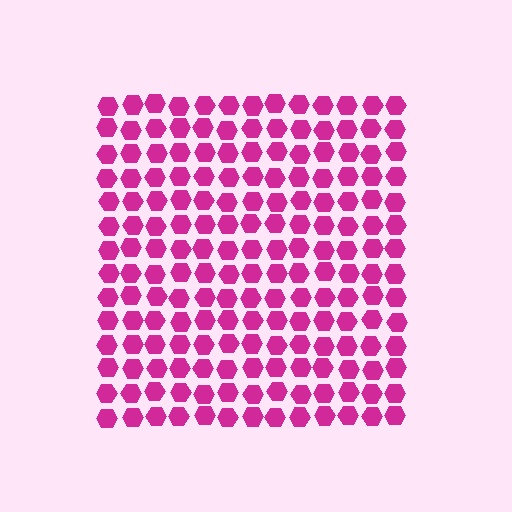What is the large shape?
The large shape is a square.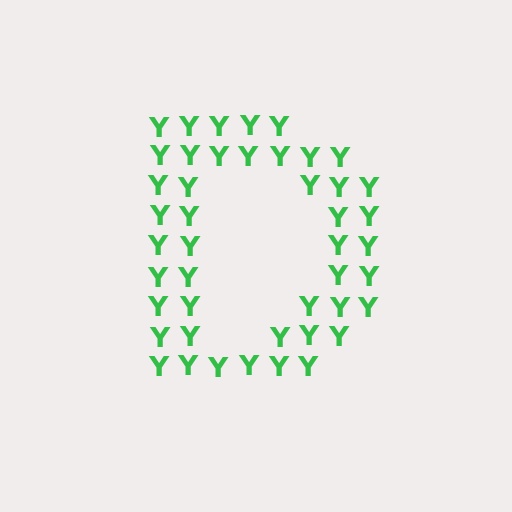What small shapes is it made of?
It is made of small letter Y's.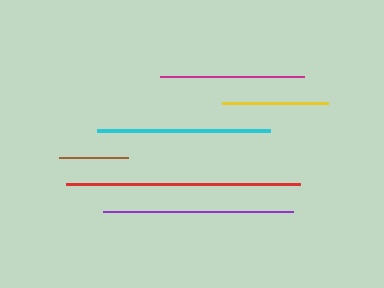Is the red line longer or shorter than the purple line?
The red line is longer than the purple line.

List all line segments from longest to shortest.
From longest to shortest: red, purple, cyan, magenta, yellow, brown.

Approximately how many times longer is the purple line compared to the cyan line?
The purple line is approximately 1.1 times the length of the cyan line.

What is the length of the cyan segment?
The cyan segment is approximately 173 pixels long.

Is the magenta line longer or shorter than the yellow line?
The magenta line is longer than the yellow line.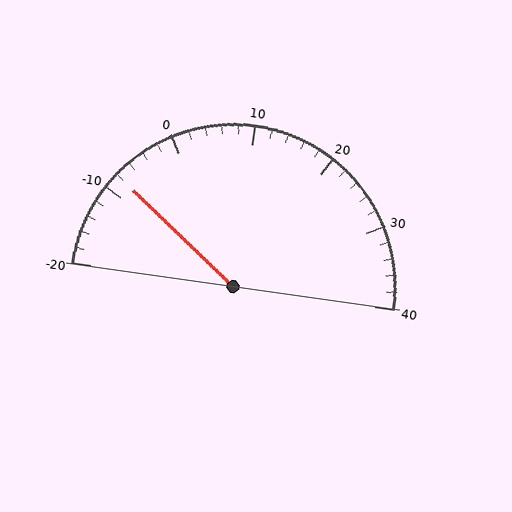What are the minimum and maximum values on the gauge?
The gauge ranges from -20 to 40.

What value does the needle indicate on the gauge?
The needle indicates approximately -8.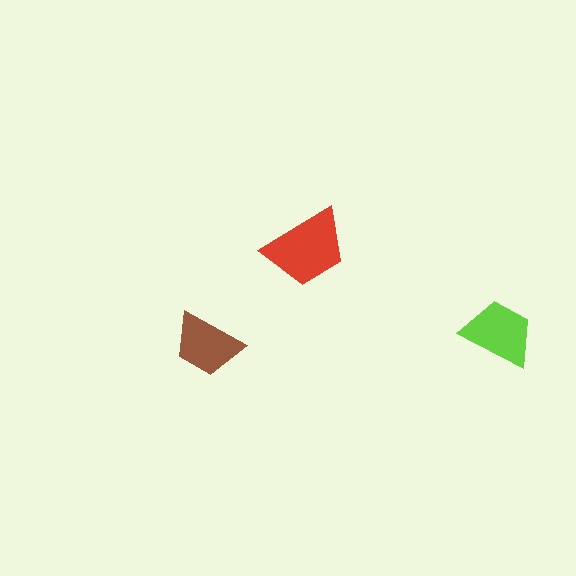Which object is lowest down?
The brown trapezoid is bottommost.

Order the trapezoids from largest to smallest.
the red one, the lime one, the brown one.